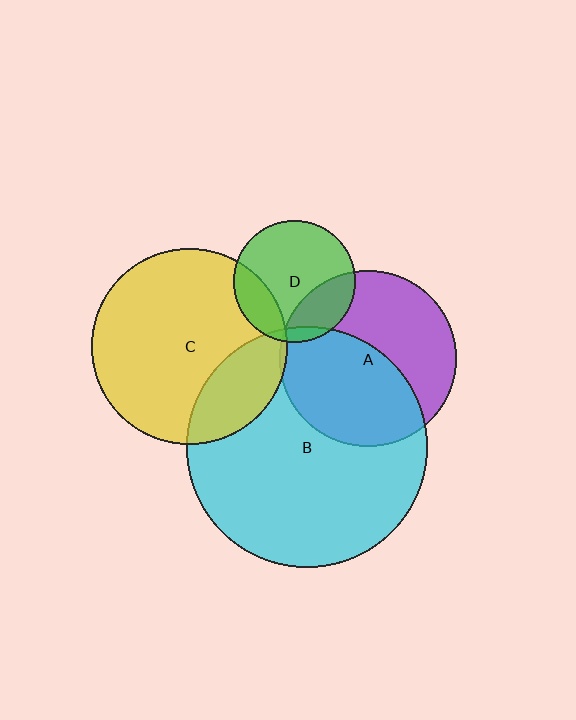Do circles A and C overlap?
Yes.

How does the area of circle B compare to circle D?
Approximately 3.9 times.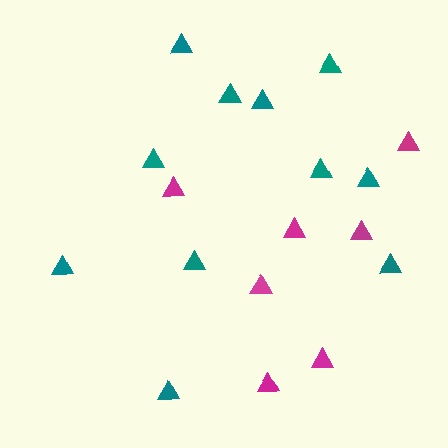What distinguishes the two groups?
There are 2 groups: one group of magenta triangles (7) and one group of teal triangles (11).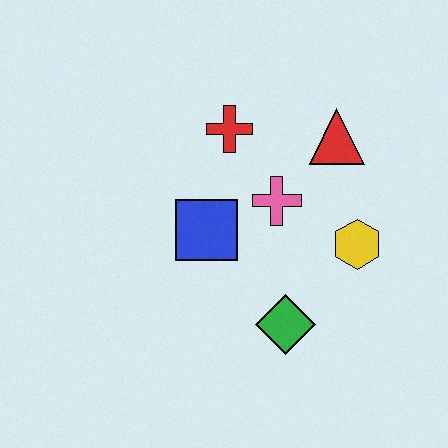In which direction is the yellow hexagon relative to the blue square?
The yellow hexagon is to the right of the blue square.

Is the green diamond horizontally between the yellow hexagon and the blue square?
Yes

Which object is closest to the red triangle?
The pink cross is closest to the red triangle.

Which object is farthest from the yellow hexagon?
The red cross is farthest from the yellow hexagon.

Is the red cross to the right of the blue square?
Yes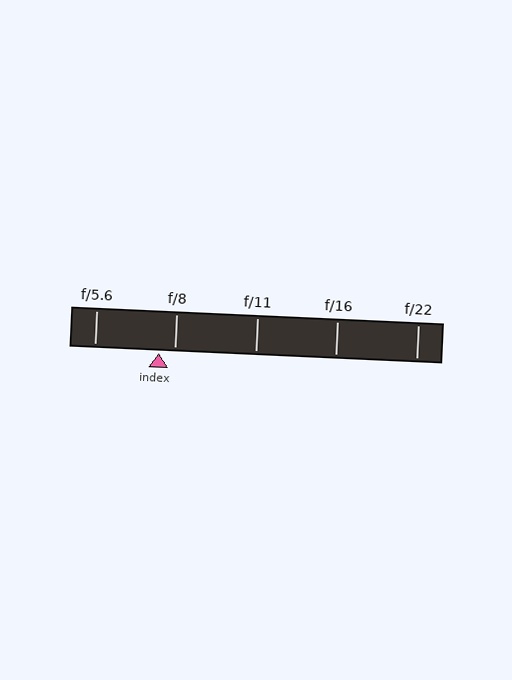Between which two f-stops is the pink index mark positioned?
The index mark is between f/5.6 and f/8.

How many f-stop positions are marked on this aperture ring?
There are 5 f-stop positions marked.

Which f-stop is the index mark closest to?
The index mark is closest to f/8.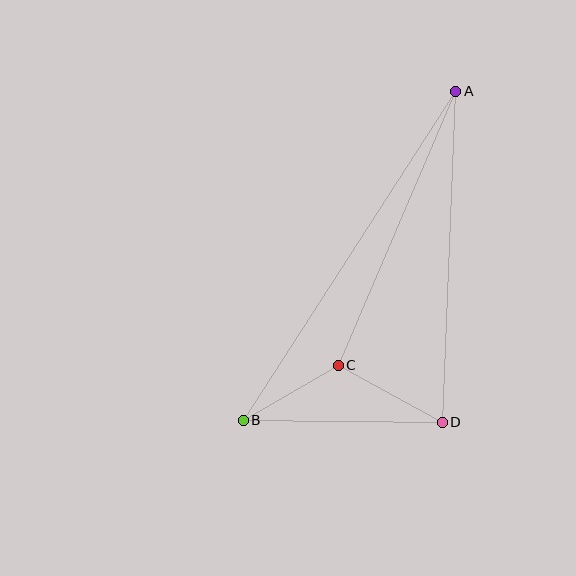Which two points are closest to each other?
Points B and C are closest to each other.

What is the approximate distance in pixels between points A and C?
The distance between A and C is approximately 298 pixels.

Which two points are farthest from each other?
Points A and B are farthest from each other.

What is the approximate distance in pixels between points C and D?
The distance between C and D is approximately 119 pixels.